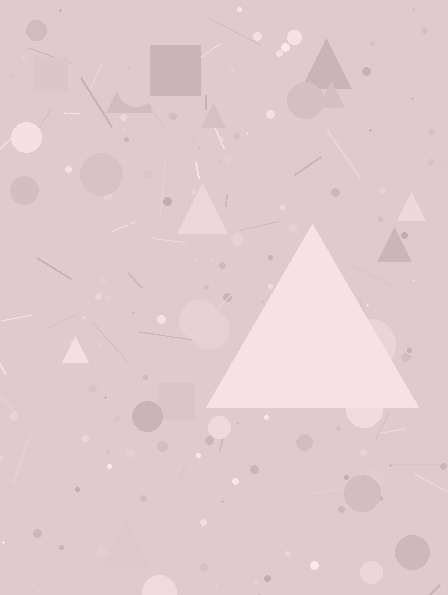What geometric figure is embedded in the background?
A triangle is embedded in the background.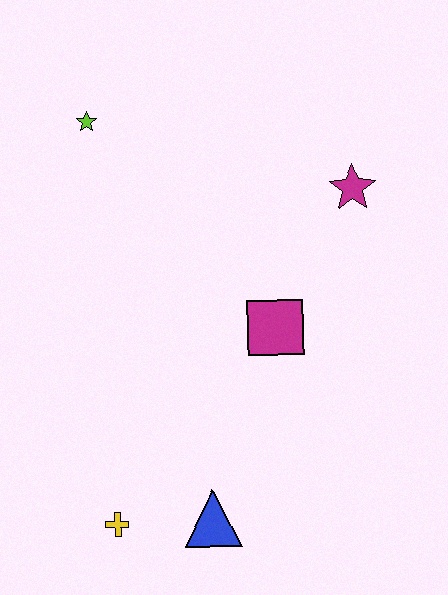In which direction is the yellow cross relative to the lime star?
The yellow cross is below the lime star.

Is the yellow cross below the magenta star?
Yes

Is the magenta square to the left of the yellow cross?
No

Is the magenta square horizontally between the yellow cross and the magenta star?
Yes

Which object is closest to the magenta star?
The magenta square is closest to the magenta star.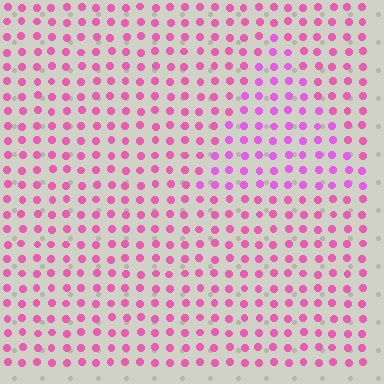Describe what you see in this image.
The image is filled with small pink elements in a uniform arrangement. A triangle-shaped region is visible where the elements are tinted to a slightly different hue, forming a subtle color boundary.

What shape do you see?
I see a triangle.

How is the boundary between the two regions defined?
The boundary is defined purely by a slight shift in hue (about 26 degrees). Spacing, size, and orientation are identical on both sides.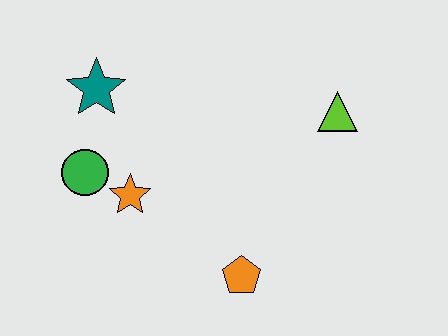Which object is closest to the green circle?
The orange star is closest to the green circle.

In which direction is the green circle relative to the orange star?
The green circle is to the left of the orange star.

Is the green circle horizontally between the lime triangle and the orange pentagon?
No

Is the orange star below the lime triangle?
Yes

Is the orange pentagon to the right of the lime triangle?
No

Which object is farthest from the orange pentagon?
The teal star is farthest from the orange pentagon.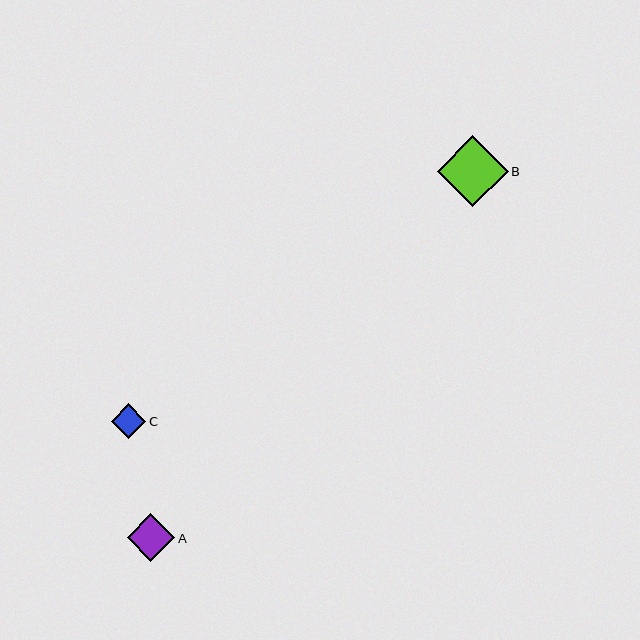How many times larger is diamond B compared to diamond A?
Diamond B is approximately 1.5 times the size of diamond A.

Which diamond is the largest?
Diamond B is the largest with a size of approximately 71 pixels.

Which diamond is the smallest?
Diamond C is the smallest with a size of approximately 34 pixels.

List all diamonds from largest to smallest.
From largest to smallest: B, A, C.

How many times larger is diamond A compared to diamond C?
Diamond A is approximately 1.4 times the size of diamond C.